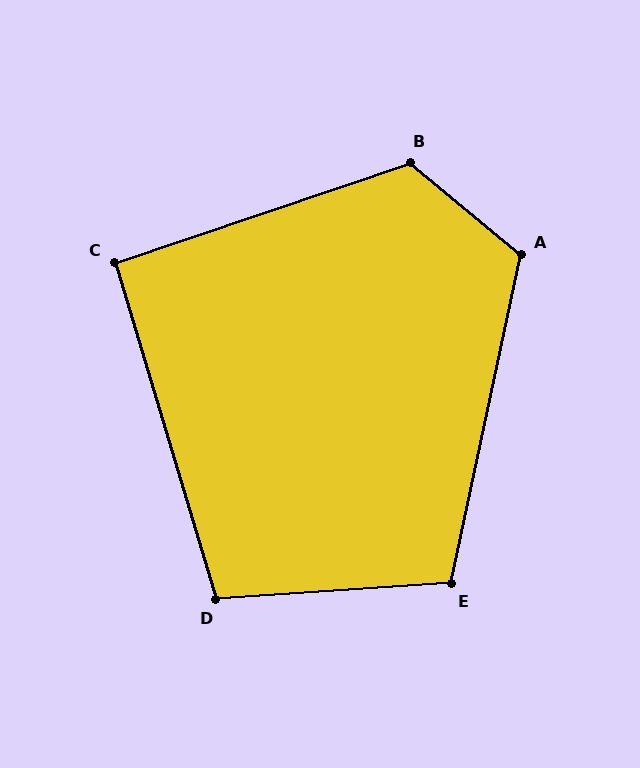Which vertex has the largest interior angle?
B, at approximately 122 degrees.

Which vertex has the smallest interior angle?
C, at approximately 92 degrees.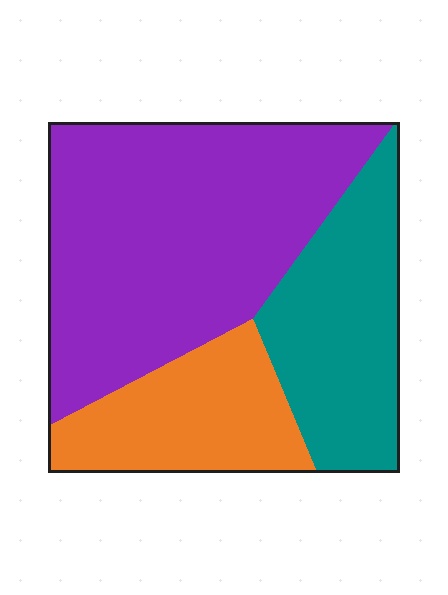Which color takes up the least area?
Orange, at roughly 20%.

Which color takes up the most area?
Purple, at roughly 55%.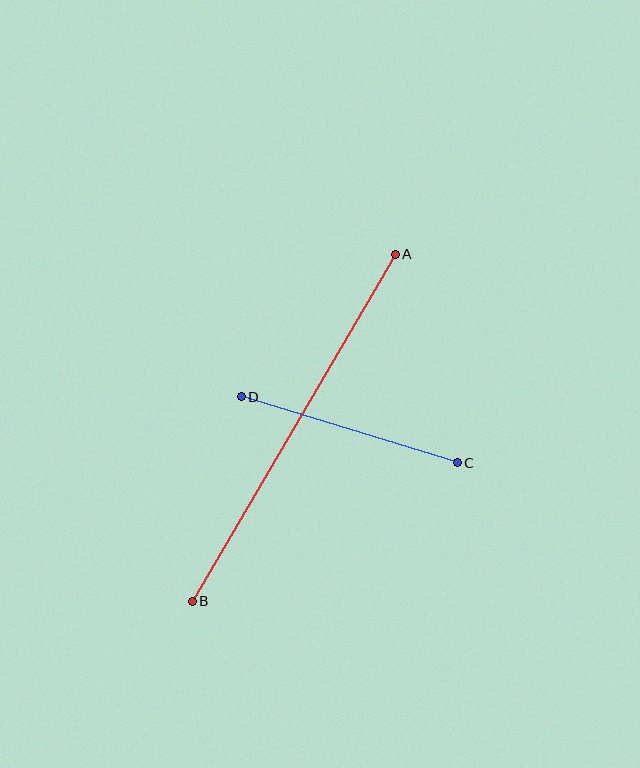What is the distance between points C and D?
The distance is approximately 226 pixels.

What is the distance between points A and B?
The distance is approximately 402 pixels.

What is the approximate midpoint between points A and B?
The midpoint is at approximately (294, 428) pixels.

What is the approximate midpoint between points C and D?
The midpoint is at approximately (349, 430) pixels.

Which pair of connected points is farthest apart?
Points A and B are farthest apart.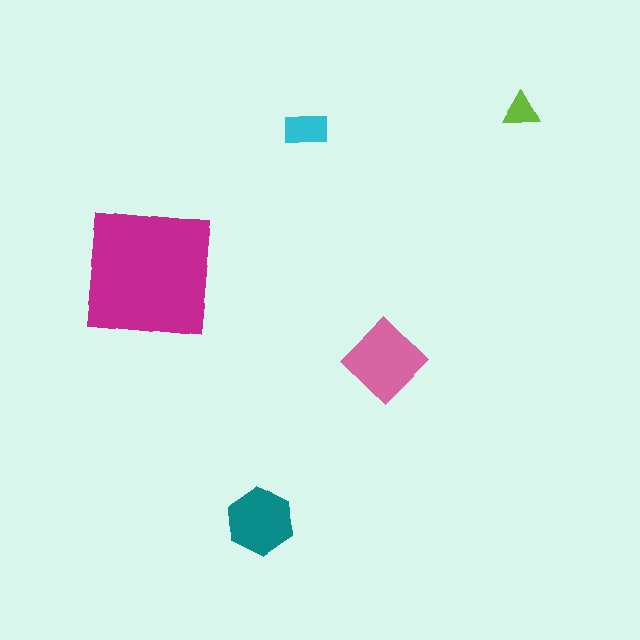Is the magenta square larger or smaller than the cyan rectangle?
Larger.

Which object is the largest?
The magenta square.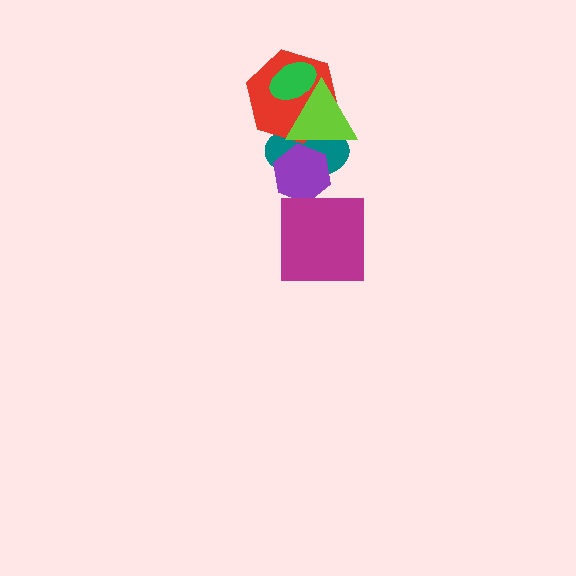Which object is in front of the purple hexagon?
The lime triangle is in front of the purple hexagon.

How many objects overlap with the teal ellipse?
3 objects overlap with the teal ellipse.